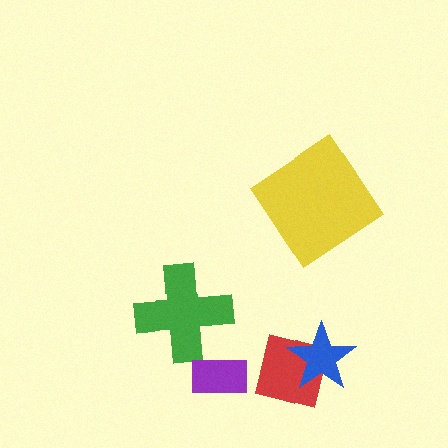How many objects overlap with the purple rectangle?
0 objects overlap with the purple rectangle.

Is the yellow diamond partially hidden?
No, no other shape covers it.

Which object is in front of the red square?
The blue star is in front of the red square.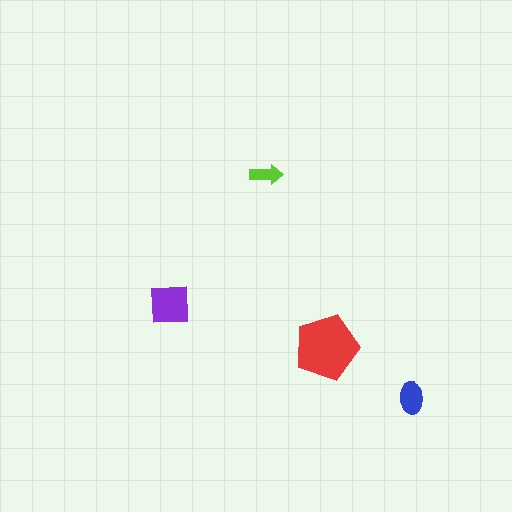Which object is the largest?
The red pentagon.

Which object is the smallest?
The lime arrow.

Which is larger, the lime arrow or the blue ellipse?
The blue ellipse.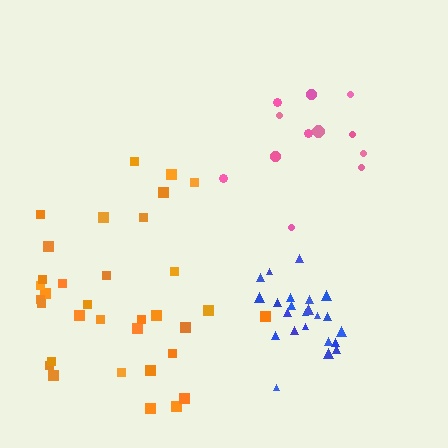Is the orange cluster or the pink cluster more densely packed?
Orange.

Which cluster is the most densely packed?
Blue.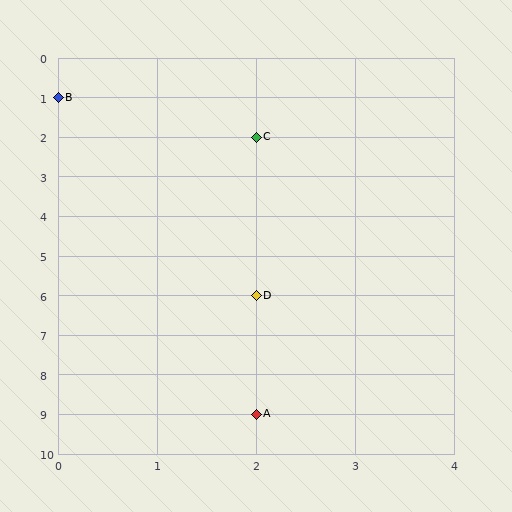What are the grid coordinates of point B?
Point B is at grid coordinates (0, 1).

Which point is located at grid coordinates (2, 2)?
Point C is at (2, 2).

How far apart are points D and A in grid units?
Points D and A are 3 rows apart.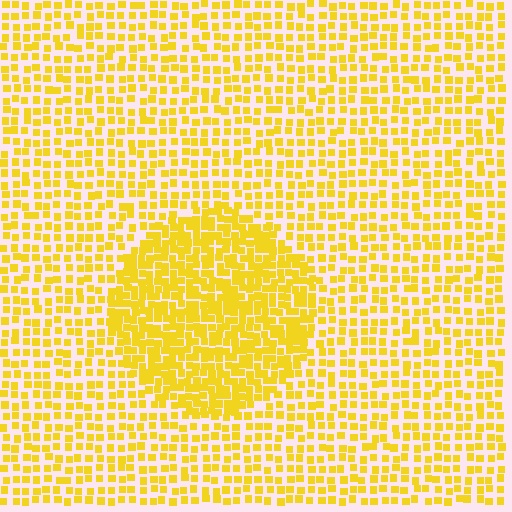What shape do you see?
I see a circle.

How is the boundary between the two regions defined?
The boundary is defined by a change in element density (approximately 1.9x ratio). All elements are the same color, size, and shape.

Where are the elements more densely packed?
The elements are more densely packed inside the circle boundary.